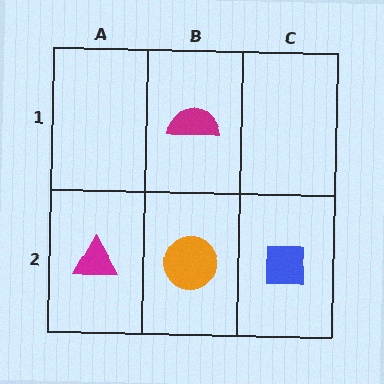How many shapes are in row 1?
1 shape.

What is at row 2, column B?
An orange circle.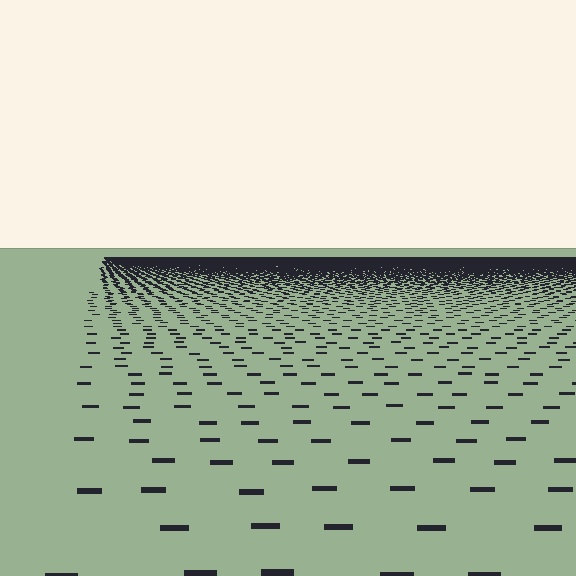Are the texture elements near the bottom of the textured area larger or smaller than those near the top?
Larger. Near the bottom, elements are closer to the viewer and appear at a bigger on-screen size.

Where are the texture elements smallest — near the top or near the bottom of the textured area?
Near the top.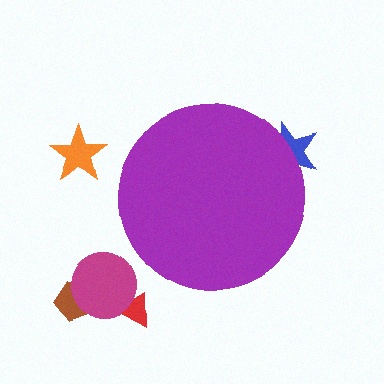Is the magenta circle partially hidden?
No, the magenta circle is fully visible.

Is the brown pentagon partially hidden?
No, the brown pentagon is fully visible.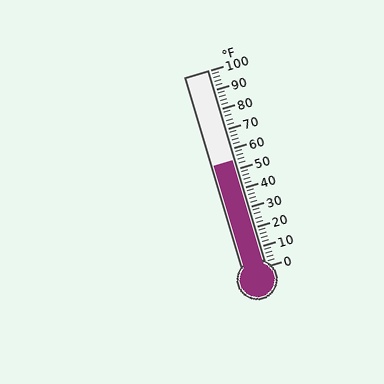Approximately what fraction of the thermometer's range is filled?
The thermometer is filled to approximately 55% of its range.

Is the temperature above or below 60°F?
The temperature is below 60°F.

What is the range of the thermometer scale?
The thermometer scale ranges from 0°F to 100°F.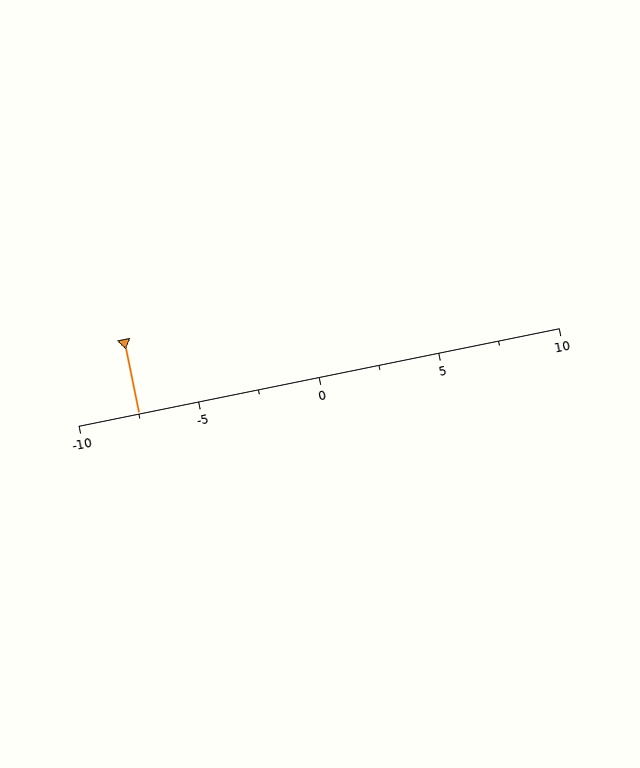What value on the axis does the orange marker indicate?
The marker indicates approximately -7.5.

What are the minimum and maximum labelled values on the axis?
The axis runs from -10 to 10.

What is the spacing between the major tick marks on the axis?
The major ticks are spaced 5 apart.